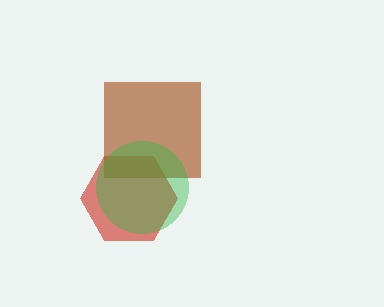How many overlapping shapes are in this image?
There are 3 overlapping shapes in the image.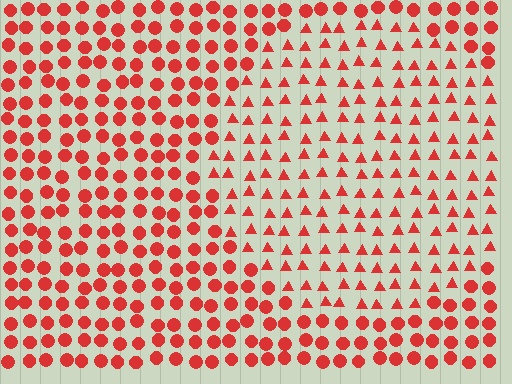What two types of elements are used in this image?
The image uses triangles inside the circle region and circles outside it.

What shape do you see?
I see a circle.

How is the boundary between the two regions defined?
The boundary is defined by a change in element shape: triangles inside vs. circles outside. All elements share the same color and spacing.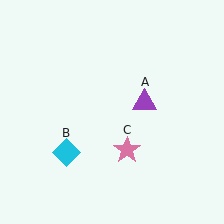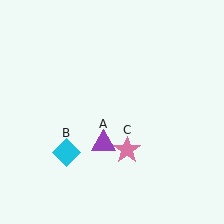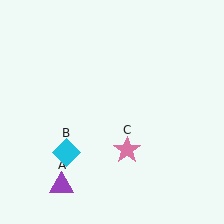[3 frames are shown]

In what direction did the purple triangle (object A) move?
The purple triangle (object A) moved down and to the left.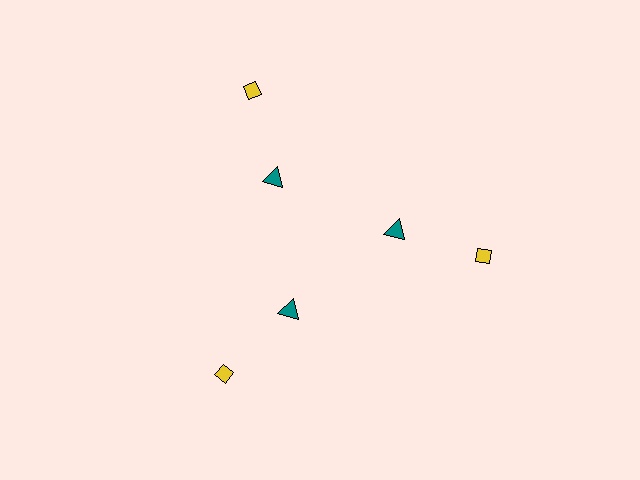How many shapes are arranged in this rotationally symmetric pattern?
There are 6 shapes, arranged in 3 groups of 2.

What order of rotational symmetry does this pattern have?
This pattern has 3-fold rotational symmetry.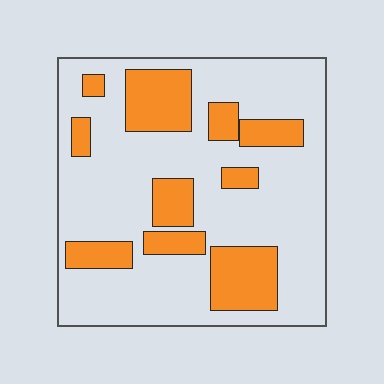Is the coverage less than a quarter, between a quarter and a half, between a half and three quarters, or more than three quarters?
Between a quarter and a half.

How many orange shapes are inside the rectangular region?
10.